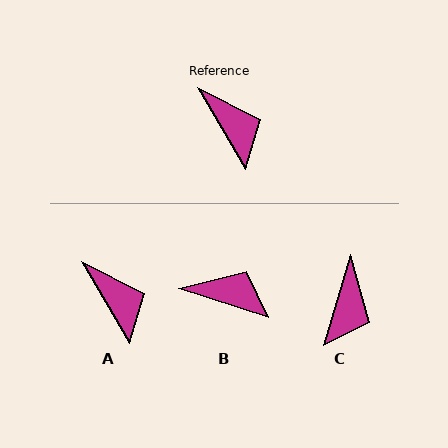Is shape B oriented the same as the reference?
No, it is off by about 41 degrees.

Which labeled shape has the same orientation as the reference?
A.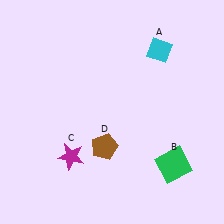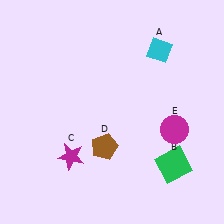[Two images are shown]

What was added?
A magenta circle (E) was added in Image 2.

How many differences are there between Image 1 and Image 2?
There is 1 difference between the two images.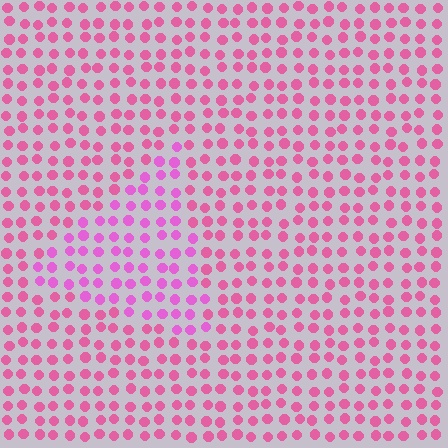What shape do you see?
I see a triangle.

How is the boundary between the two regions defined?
The boundary is defined purely by a slight shift in hue (about 24 degrees). Spacing, size, and orientation are identical on both sides.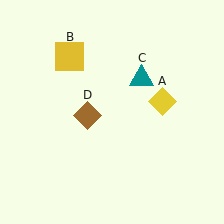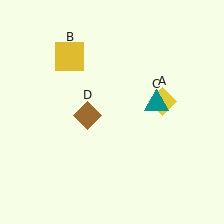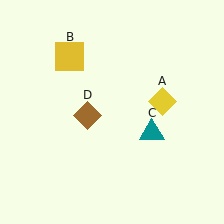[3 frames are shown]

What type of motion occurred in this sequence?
The teal triangle (object C) rotated clockwise around the center of the scene.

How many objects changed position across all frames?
1 object changed position: teal triangle (object C).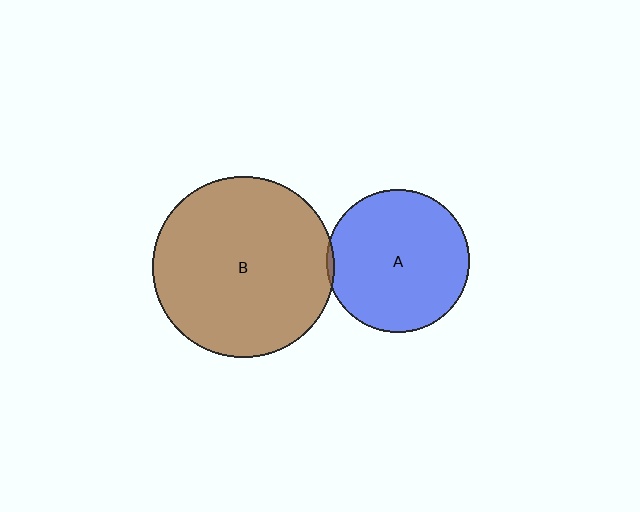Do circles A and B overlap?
Yes.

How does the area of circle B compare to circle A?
Approximately 1.6 times.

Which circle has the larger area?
Circle B (brown).